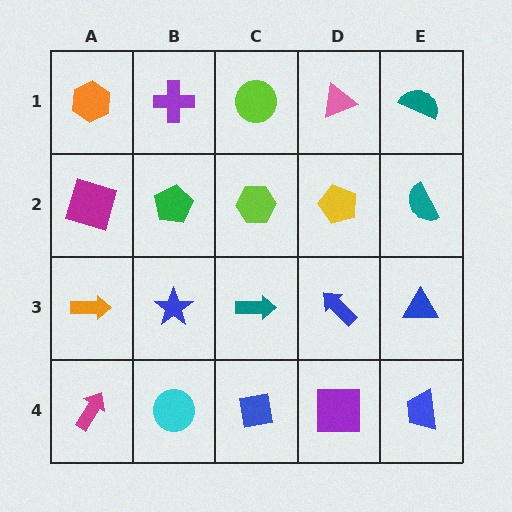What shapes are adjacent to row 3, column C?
A lime hexagon (row 2, column C), a blue square (row 4, column C), a blue star (row 3, column B), a blue arrow (row 3, column D).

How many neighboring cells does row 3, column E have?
3.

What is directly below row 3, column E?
A blue trapezoid.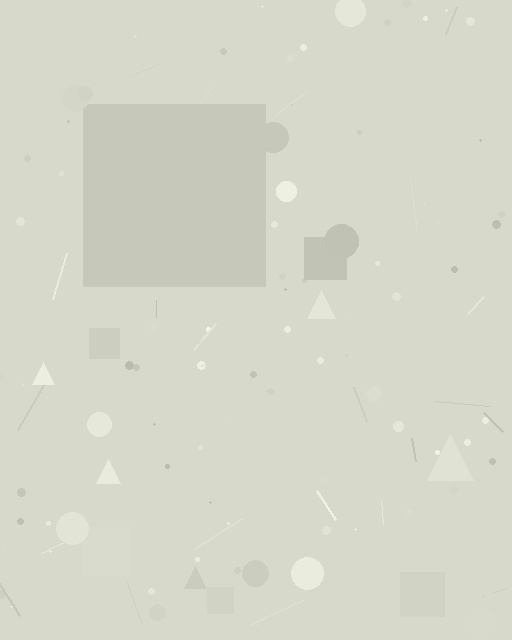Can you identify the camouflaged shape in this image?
The camouflaged shape is a square.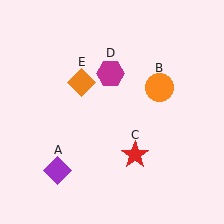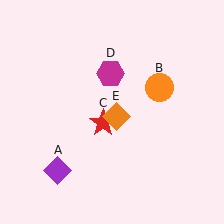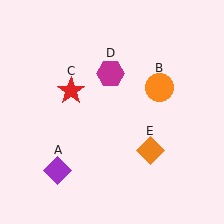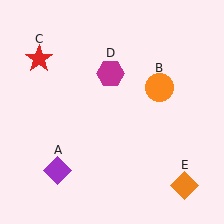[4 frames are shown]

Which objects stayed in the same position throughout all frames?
Purple diamond (object A) and orange circle (object B) and magenta hexagon (object D) remained stationary.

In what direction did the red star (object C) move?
The red star (object C) moved up and to the left.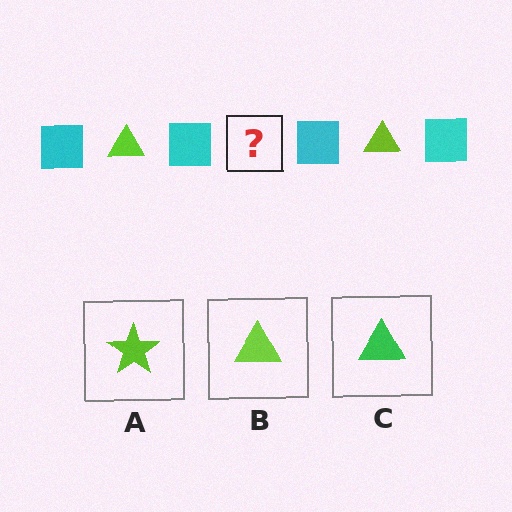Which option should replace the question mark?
Option B.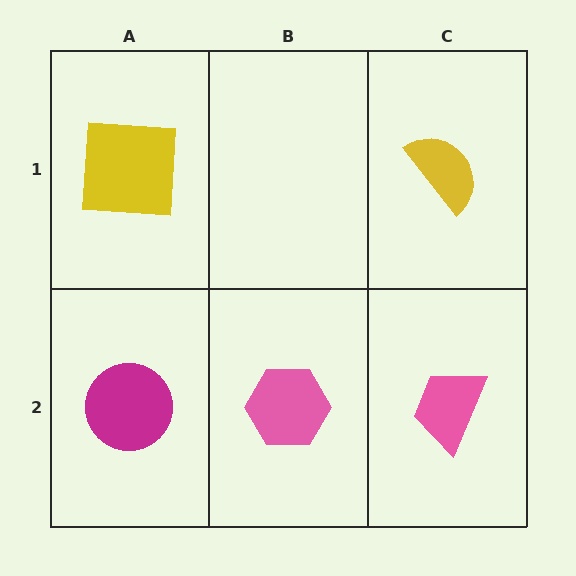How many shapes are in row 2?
3 shapes.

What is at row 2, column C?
A pink trapezoid.